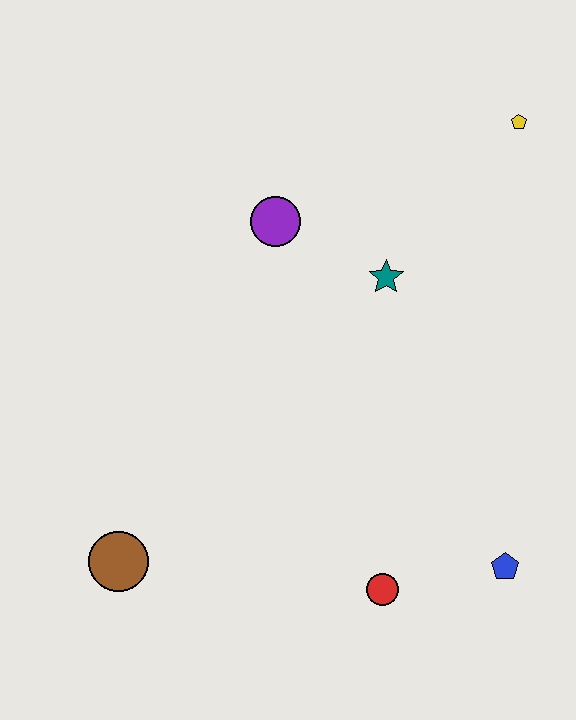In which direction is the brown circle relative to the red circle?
The brown circle is to the left of the red circle.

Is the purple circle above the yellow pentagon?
No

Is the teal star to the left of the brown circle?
No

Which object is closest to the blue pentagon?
The red circle is closest to the blue pentagon.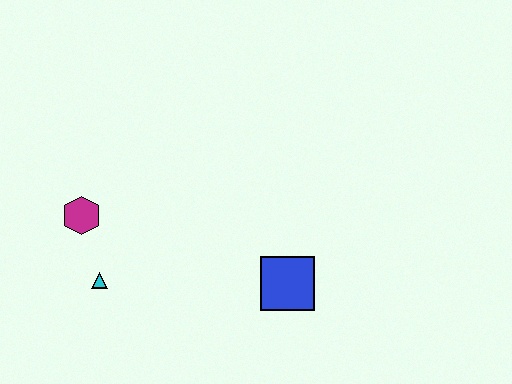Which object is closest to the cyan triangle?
The magenta hexagon is closest to the cyan triangle.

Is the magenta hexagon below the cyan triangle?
No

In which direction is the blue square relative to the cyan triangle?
The blue square is to the right of the cyan triangle.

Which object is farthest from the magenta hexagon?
The blue square is farthest from the magenta hexagon.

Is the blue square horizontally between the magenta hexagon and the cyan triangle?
No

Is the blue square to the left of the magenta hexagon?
No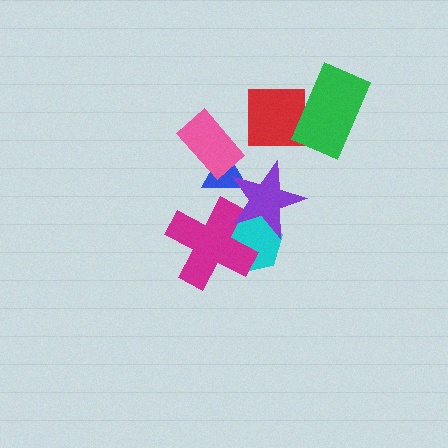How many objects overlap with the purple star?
3 objects overlap with the purple star.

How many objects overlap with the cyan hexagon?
2 objects overlap with the cyan hexagon.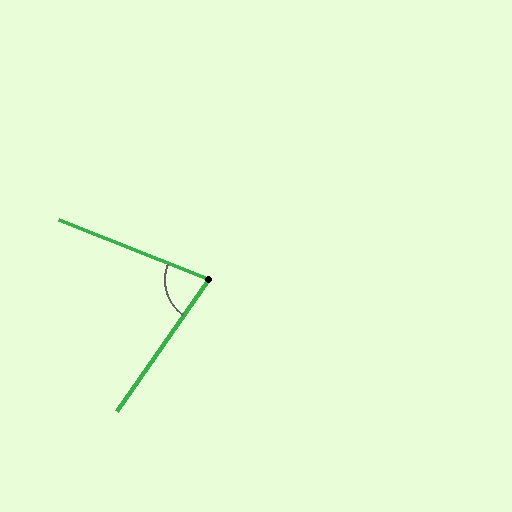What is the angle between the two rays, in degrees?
Approximately 77 degrees.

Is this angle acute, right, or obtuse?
It is acute.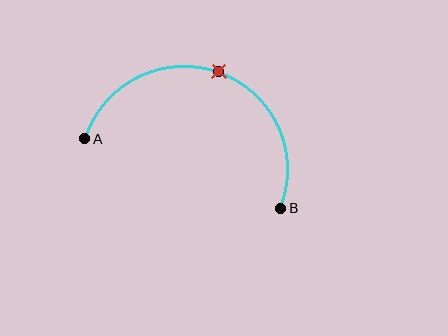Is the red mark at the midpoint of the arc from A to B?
Yes. The red mark lies on the arc at equal arc-length from both A and B — it is the arc midpoint.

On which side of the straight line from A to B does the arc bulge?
The arc bulges above the straight line connecting A and B.